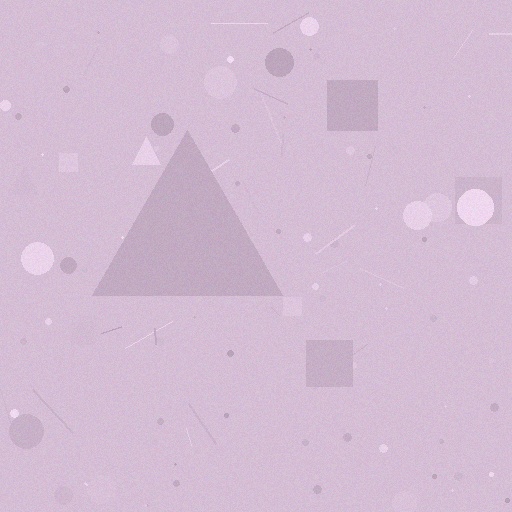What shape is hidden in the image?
A triangle is hidden in the image.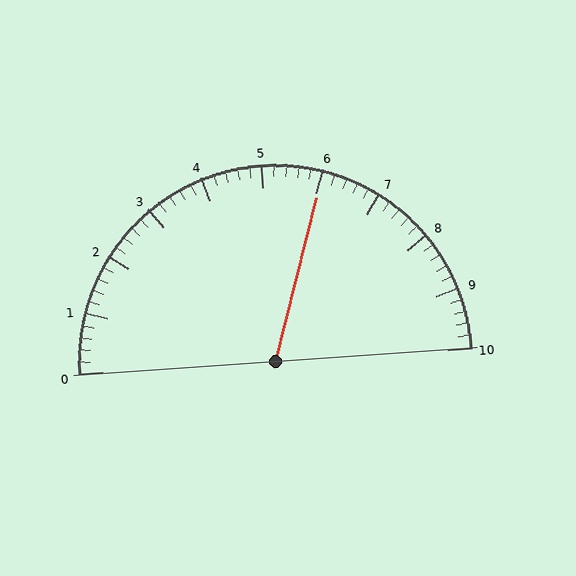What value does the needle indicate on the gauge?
The needle indicates approximately 6.0.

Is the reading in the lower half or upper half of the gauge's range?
The reading is in the upper half of the range (0 to 10).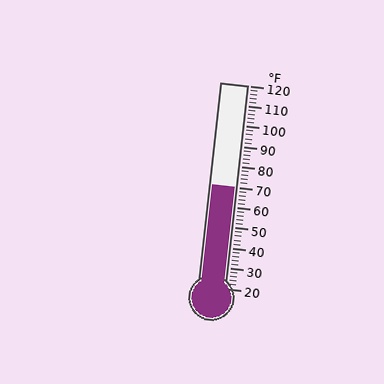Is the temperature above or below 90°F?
The temperature is below 90°F.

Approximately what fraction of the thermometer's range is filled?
The thermometer is filled to approximately 50% of its range.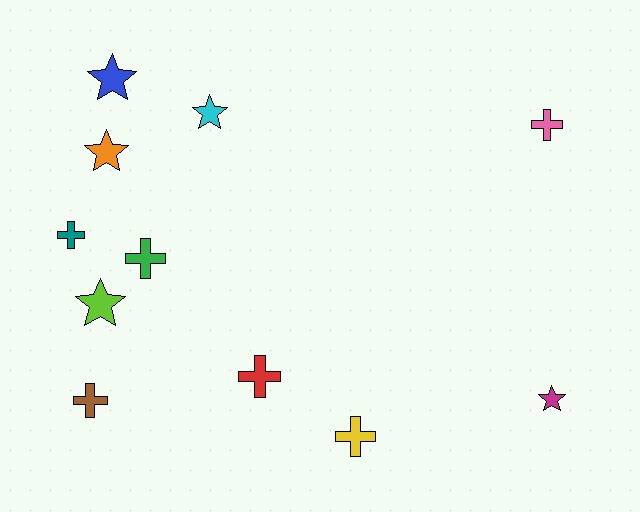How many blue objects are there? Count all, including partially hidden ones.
There is 1 blue object.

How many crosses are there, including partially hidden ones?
There are 6 crosses.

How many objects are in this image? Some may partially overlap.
There are 11 objects.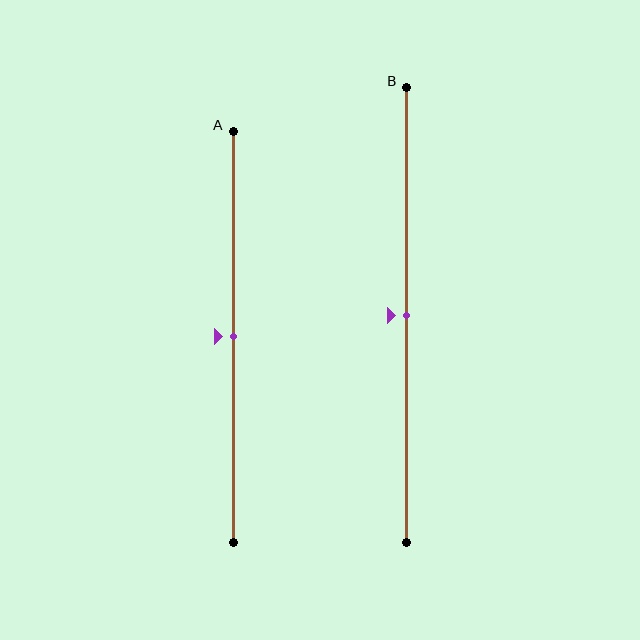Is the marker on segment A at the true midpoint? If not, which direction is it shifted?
Yes, the marker on segment A is at the true midpoint.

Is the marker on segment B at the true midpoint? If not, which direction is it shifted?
Yes, the marker on segment B is at the true midpoint.